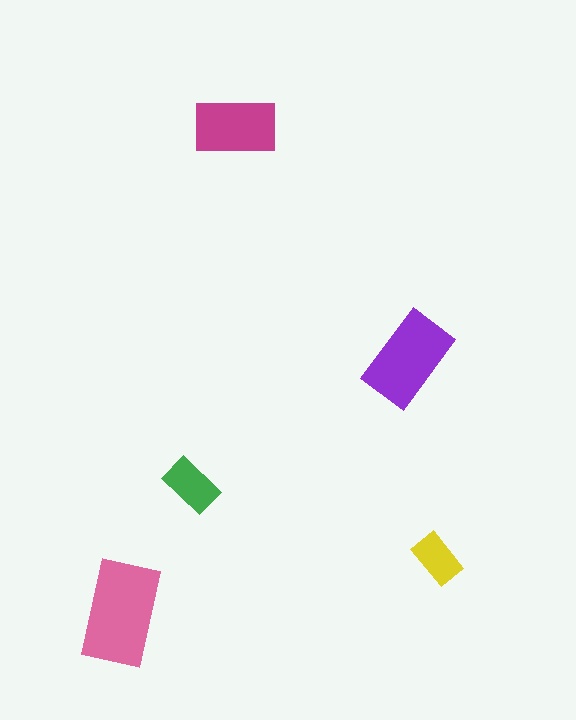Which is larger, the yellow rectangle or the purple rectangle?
The purple one.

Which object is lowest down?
The pink rectangle is bottommost.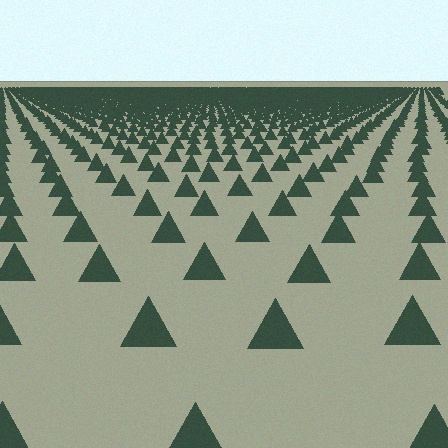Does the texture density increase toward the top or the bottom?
Density increases toward the top.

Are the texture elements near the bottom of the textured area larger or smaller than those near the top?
Larger. Near the bottom, elements are closer to the viewer and appear at a bigger on-screen size.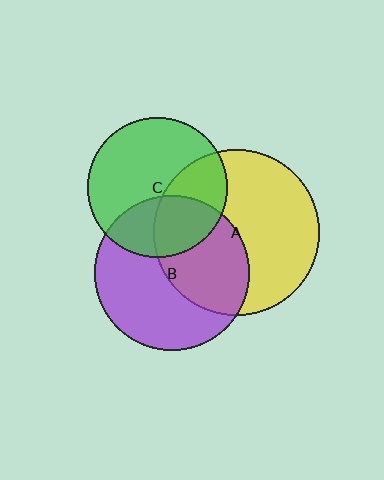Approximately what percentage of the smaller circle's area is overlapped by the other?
Approximately 45%.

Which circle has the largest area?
Circle A (yellow).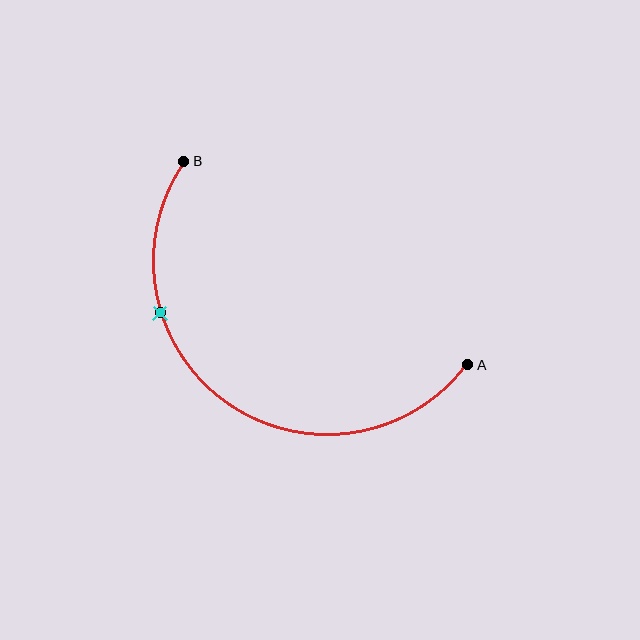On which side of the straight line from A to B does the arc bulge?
The arc bulges below and to the left of the straight line connecting A and B.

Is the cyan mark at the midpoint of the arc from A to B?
No. The cyan mark lies on the arc but is closer to endpoint B. The arc midpoint would be at the point on the curve equidistant along the arc from both A and B.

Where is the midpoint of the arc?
The arc midpoint is the point on the curve farthest from the straight line joining A and B. It sits below and to the left of that line.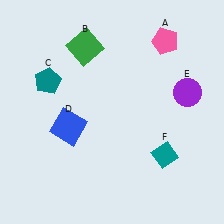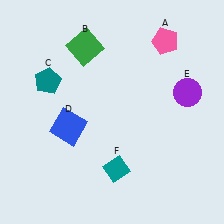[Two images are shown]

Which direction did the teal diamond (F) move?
The teal diamond (F) moved left.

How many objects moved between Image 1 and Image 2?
1 object moved between the two images.